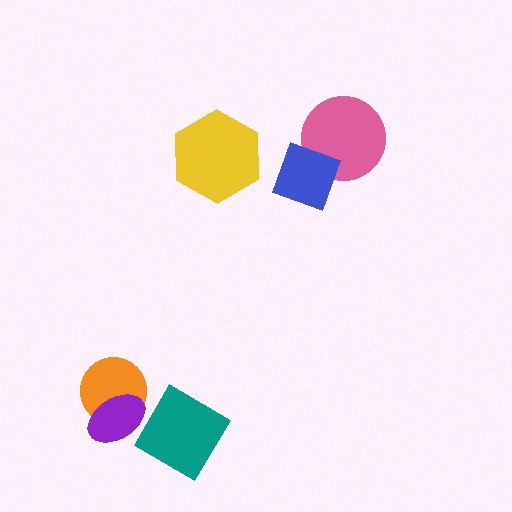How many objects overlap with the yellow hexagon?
0 objects overlap with the yellow hexagon.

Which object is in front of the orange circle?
The purple ellipse is in front of the orange circle.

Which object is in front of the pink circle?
The blue diamond is in front of the pink circle.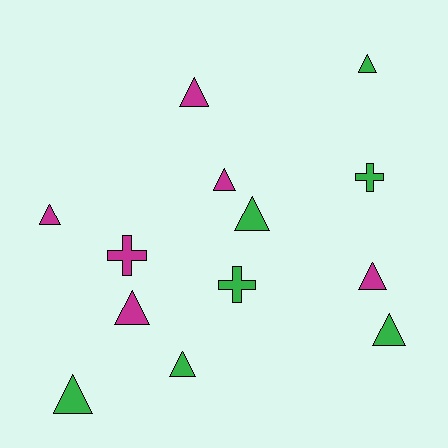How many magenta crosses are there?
There is 1 magenta cross.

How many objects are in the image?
There are 13 objects.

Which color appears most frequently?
Green, with 7 objects.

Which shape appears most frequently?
Triangle, with 10 objects.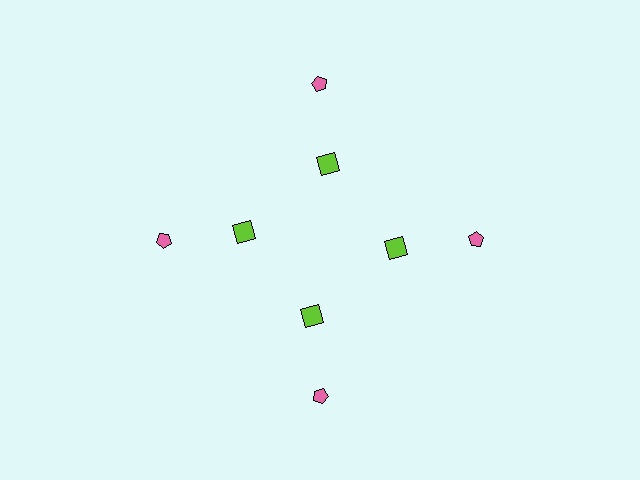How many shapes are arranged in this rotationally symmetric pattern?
There are 8 shapes, arranged in 4 groups of 2.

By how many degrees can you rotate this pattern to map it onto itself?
The pattern maps onto itself every 90 degrees of rotation.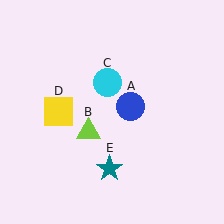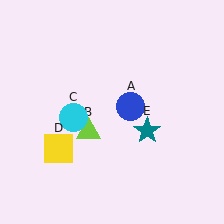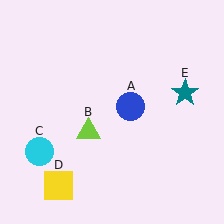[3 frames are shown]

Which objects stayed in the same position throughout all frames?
Blue circle (object A) and lime triangle (object B) remained stationary.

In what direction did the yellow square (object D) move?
The yellow square (object D) moved down.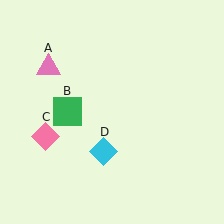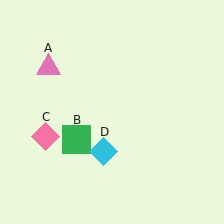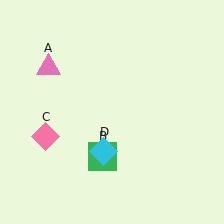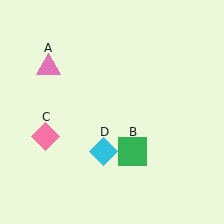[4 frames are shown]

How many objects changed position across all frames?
1 object changed position: green square (object B).